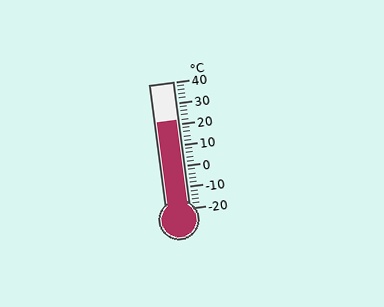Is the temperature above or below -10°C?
The temperature is above -10°C.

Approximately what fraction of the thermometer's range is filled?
The thermometer is filled to approximately 70% of its range.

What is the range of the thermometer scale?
The thermometer scale ranges from -20°C to 40°C.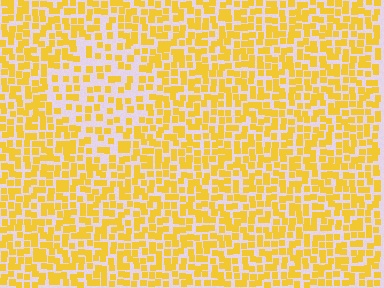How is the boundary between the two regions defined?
The boundary is defined by a change in element density (approximately 1.8x ratio). All elements are the same color, size, and shape.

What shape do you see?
I see a diamond.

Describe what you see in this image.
The image contains small yellow elements arranged at two different densities. A diamond-shaped region is visible where the elements are less densely packed than the surrounding area.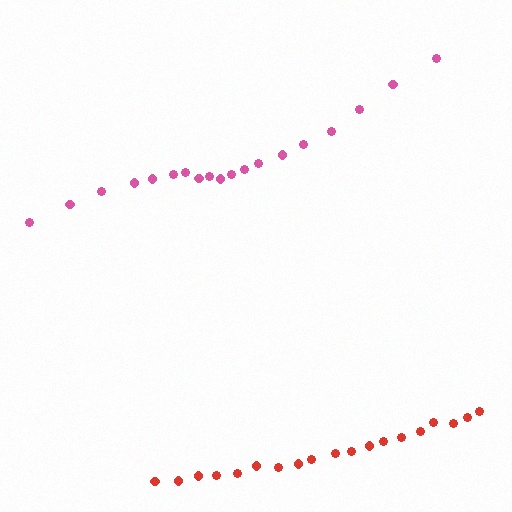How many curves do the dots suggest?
There are 2 distinct paths.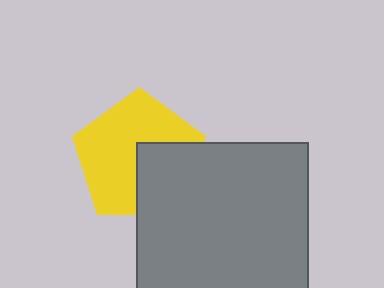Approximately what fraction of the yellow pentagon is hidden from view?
Roughly 35% of the yellow pentagon is hidden behind the gray square.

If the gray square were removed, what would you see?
You would see the complete yellow pentagon.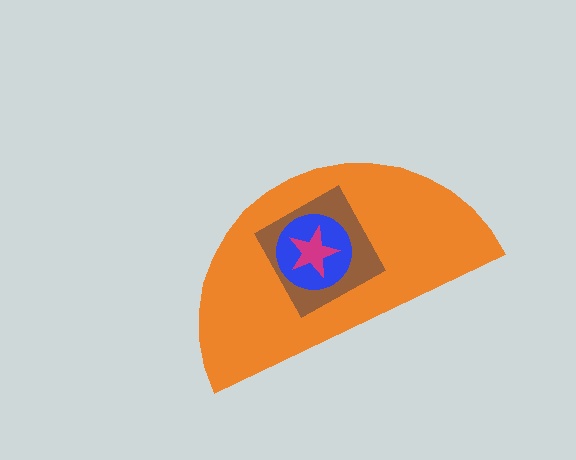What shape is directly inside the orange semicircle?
The brown square.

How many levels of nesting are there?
4.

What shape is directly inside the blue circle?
The magenta star.